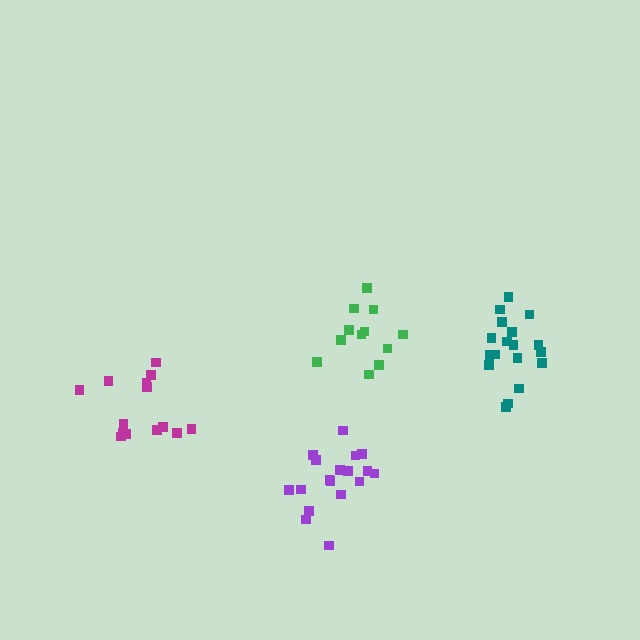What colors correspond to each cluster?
The clusters are colored: purple, magenta, green, teal.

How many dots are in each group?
Group 1: 18 dots, Group 2: 14 dots, Group 3: 12 dots, Group 4: 18 dots (62 total).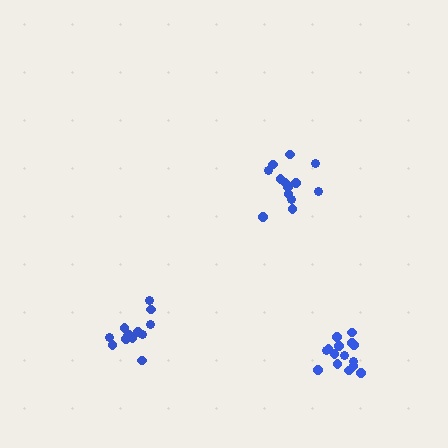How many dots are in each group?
Group 1: 13 dots, Group 2: 15 dots, Group 3: 15 dots (43 total).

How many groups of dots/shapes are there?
There are 3 groups.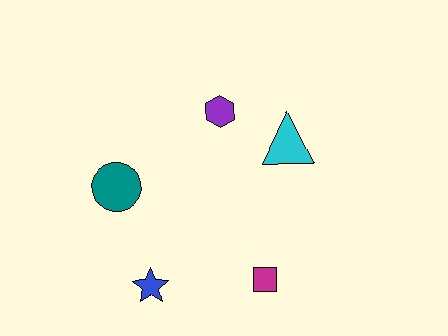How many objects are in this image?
There are 5 objects.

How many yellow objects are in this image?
There are no yellow objects.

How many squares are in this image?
There is 1 square.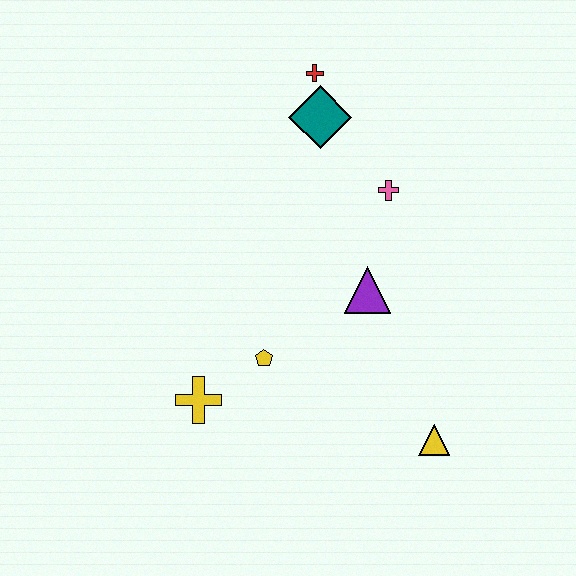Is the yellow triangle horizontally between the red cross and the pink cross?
No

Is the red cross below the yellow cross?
No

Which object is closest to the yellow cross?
The yellow pentagon is closest to the yellow cross.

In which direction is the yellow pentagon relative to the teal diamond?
The yellow pentagon is below the teal diamond.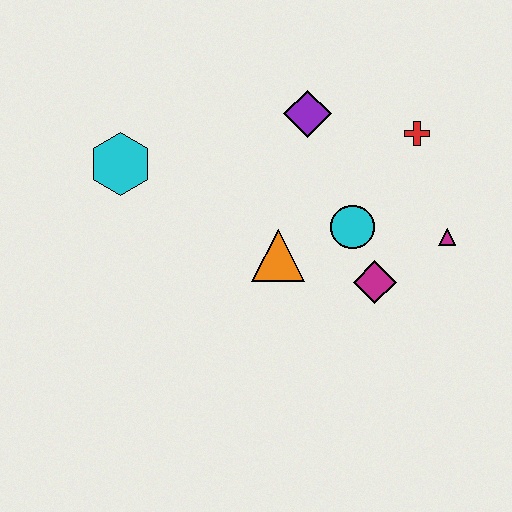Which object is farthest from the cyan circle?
The cyan hexagon is farthest from the cyan circle.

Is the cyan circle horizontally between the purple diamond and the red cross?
Yes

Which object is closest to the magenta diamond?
The cyan circle is closest to the magenta diamond.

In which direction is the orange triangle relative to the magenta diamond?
The orange triangle is to the left of the magenta diamond.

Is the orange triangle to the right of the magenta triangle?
No